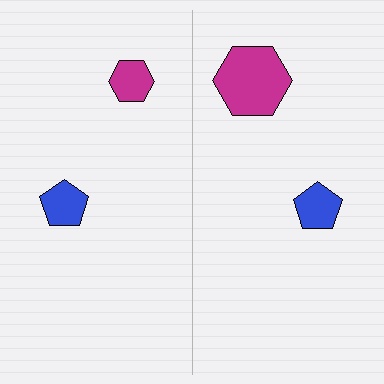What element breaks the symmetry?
The magenta hexagon on the right side has a different size than its mirror counterpart.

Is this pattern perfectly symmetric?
No, the pattern is not perfectly symmetric. The magenta hexagon on the right side has a different size than its mirror counterpart.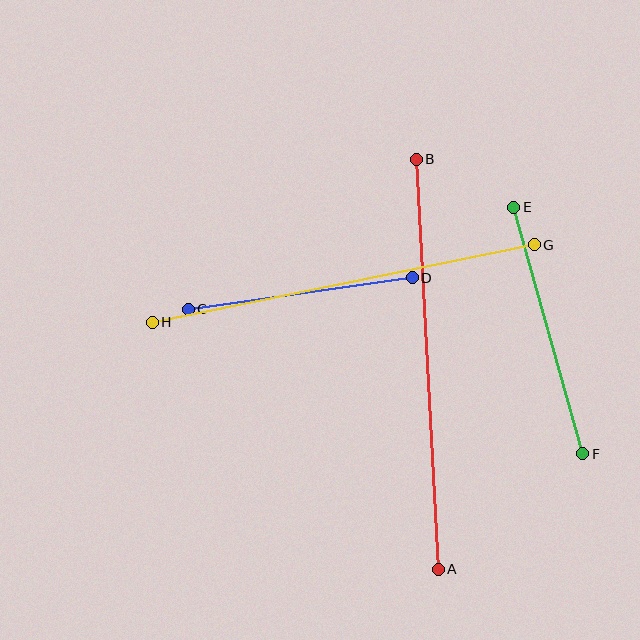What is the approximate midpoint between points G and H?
The midpoint is at approximately (343, 284) pixels.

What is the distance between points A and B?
The distance is approximately 411 pixels.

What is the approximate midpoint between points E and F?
The midpoint is at approximately (548, 330) pixels.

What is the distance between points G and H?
The distance is approximately 390 pixels.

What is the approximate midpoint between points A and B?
The midpoint is at approximately (427, 364) pixels.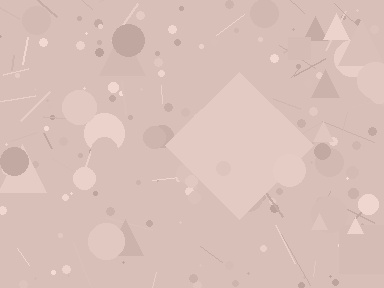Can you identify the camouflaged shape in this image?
The camouflaged shape is a diamond.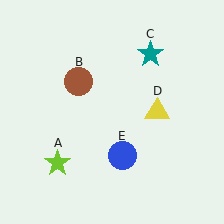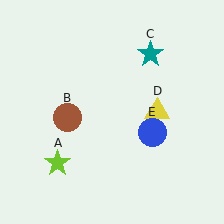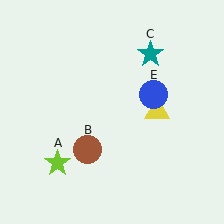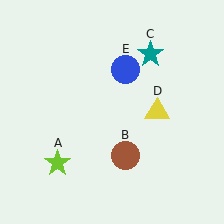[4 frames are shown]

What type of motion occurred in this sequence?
The brown circle (object B), blue circle (object E) rotated counterclockwise around the center of the scene.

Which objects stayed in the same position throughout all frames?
Lime star (object A) and teal star (object C) and yellow triangle (object D) remained stationary.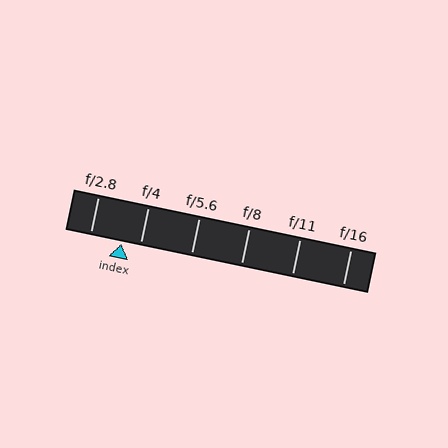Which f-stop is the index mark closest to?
The index mark is closest to f/4.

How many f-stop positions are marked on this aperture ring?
There are 6 f-stop positions marked.